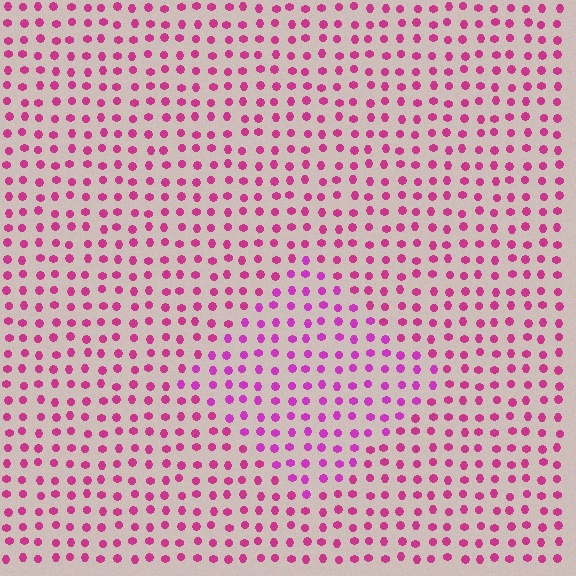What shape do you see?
I see a diamond.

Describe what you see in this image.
The image is filled with small magenta elements in a uniform arrangement. A diamond-shaped region is visible where the elements are tinted to a slightly different hue, forming a subtle color boundary.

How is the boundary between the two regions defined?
The boundary is defined purely by a slight shift in hue (about 21 degrees). Spacing, size, and orientation are identical on both sides.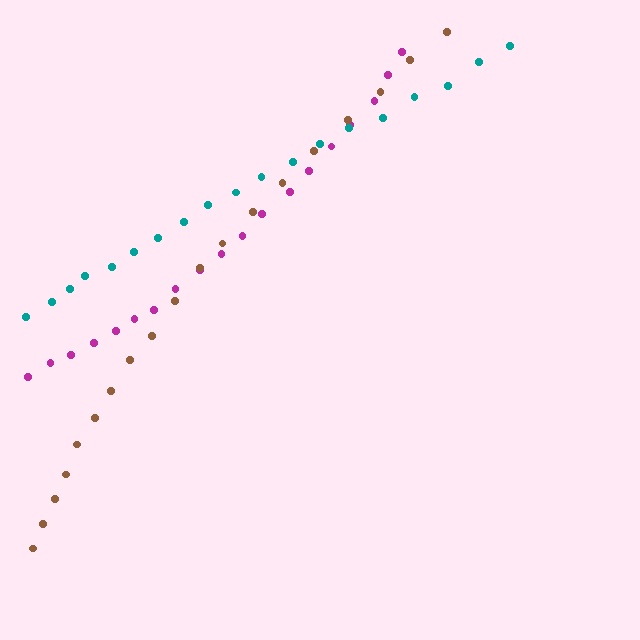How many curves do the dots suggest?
There are 3 distinct paths.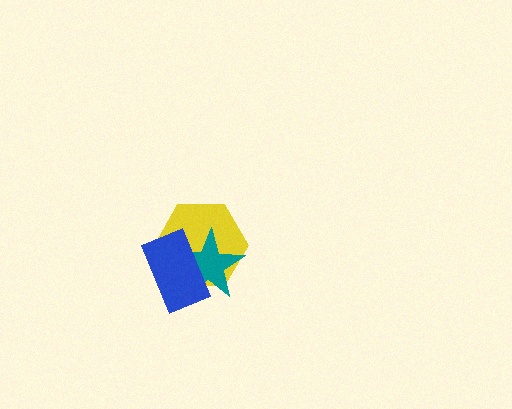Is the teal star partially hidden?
Yes, it is partially covered by another shape.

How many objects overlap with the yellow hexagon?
2 objects overlap with the yellow hexagon.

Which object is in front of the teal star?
The blue rectangle is in front of the teal star.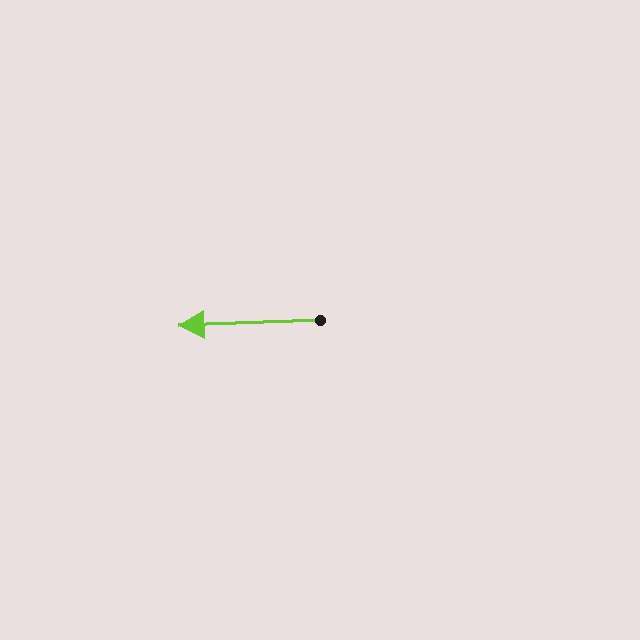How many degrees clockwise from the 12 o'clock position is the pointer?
Approximately 268 degrees.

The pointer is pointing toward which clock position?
Roughly 9 o'clock.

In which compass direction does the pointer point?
West.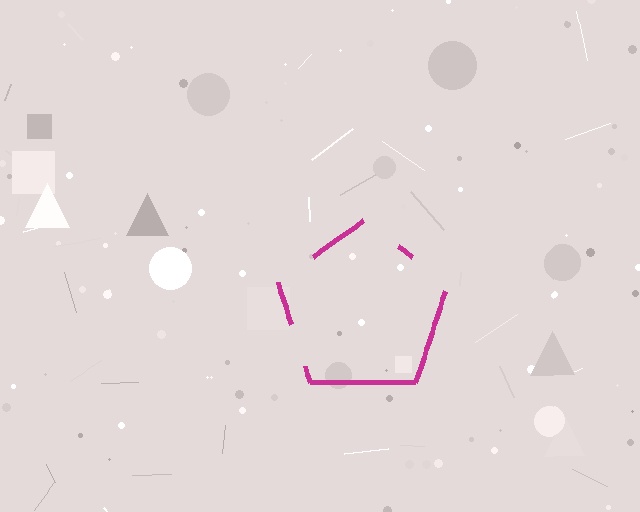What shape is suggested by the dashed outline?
The dashed outline suggests a pentagon.